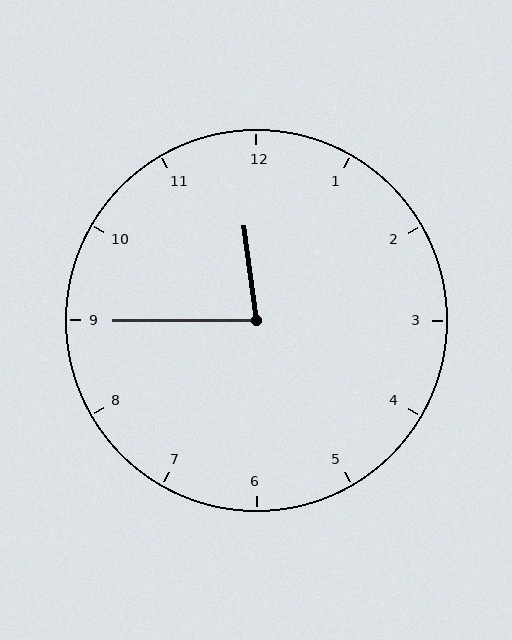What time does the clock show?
11:45.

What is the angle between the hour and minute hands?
Approximately 82 degrees.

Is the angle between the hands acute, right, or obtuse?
It is acute.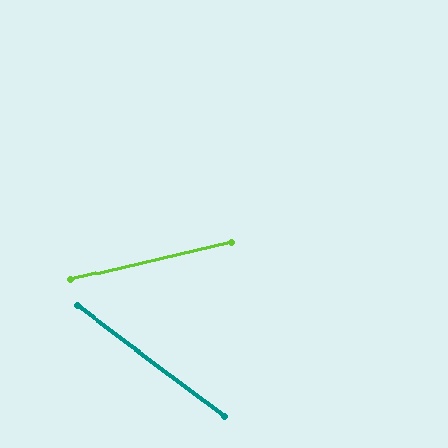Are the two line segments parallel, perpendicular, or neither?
Neither parallel nor perpendicular — they differ by about 50°.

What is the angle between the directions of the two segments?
Approximately 50 degrees.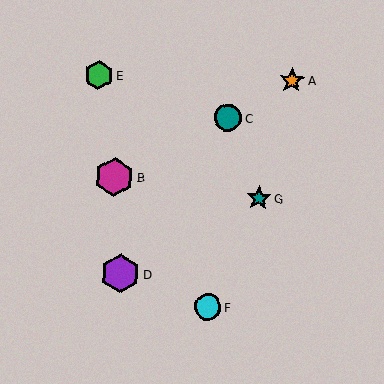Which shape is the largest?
The purple hexagon (labeled D) is the largest.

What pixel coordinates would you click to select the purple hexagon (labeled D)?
Click at (120, 273) to select the purple hexagon D.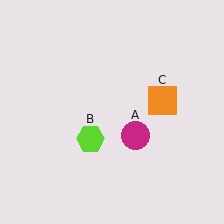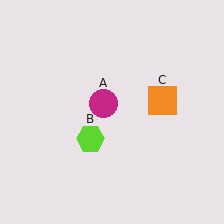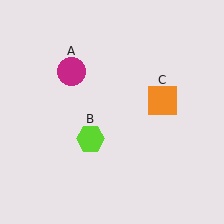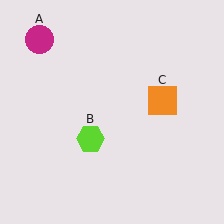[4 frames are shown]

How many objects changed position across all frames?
1 object changed position: magenta circle (object A).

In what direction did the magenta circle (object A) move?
The magenta circle (object A) moved up and to the left.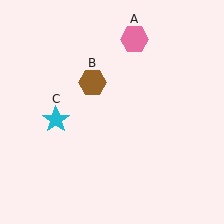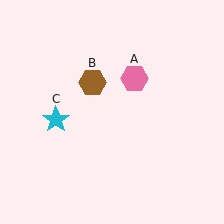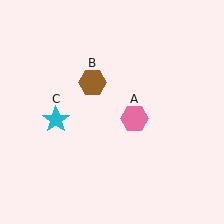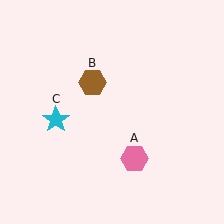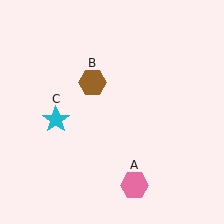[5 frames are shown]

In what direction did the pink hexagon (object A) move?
The pink hexagon (object A) moved down.